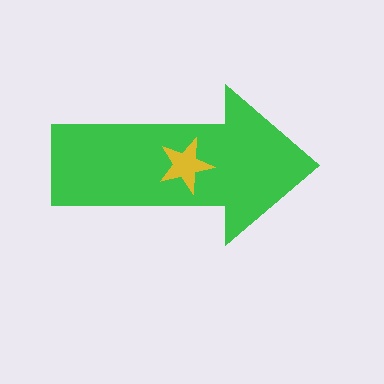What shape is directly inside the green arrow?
The yellow star.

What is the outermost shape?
The green arrow.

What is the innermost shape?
The yellow star.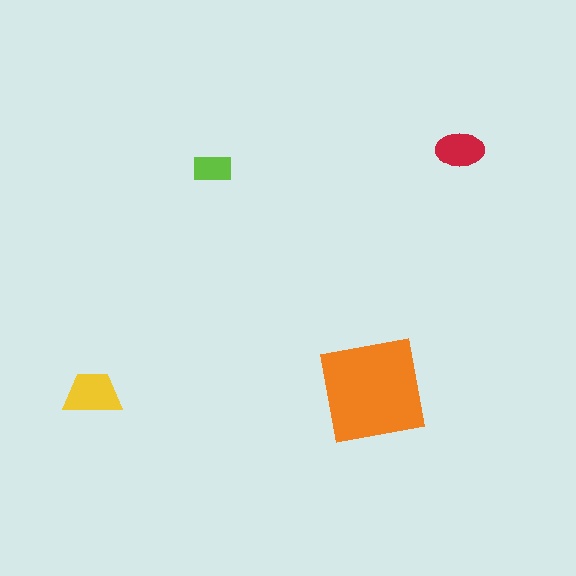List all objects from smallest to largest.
The lime rectangle, the red ellipse, the yellow trapezoid, the orange square.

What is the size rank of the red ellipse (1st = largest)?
3rd.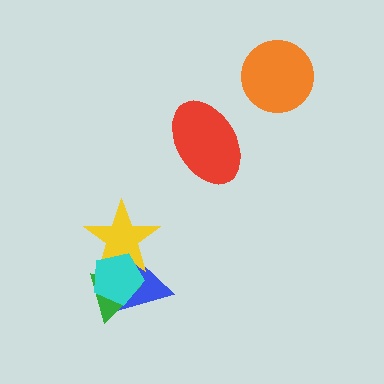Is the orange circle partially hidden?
No, no other shape covers it.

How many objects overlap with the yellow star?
3 objects overlap with the yellow star.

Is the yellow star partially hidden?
Yes, it is partially covered by another shape.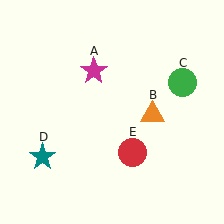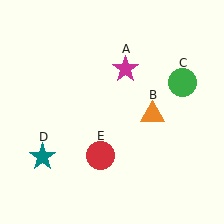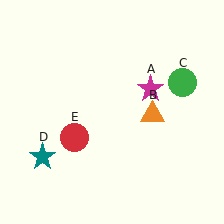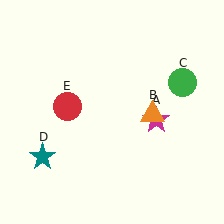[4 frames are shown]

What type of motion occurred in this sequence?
The magenta star (object A), red circle (object E) rotated clockwise around the center of the scene.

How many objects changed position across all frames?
2 objects changed position: magenta star (object A), red circle (object E).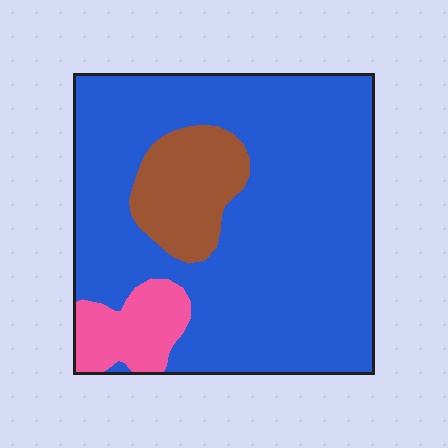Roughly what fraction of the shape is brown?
Brown covers 13% of the shape.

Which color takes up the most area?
Blue, at roughly 80%.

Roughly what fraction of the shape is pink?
Pink covers roughly 10% of the shape.